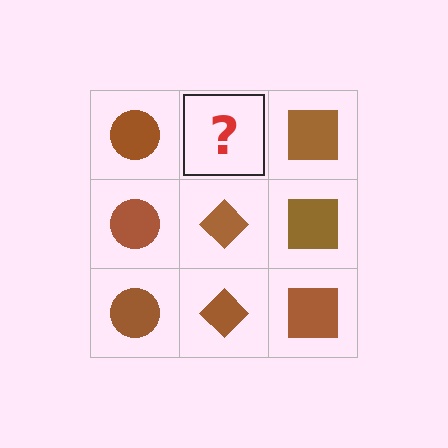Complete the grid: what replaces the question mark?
The question mark should be replaced with a brown diamond.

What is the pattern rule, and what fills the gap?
The rule is that each column has a consistent shape. The gap should be filled with a brown diamond.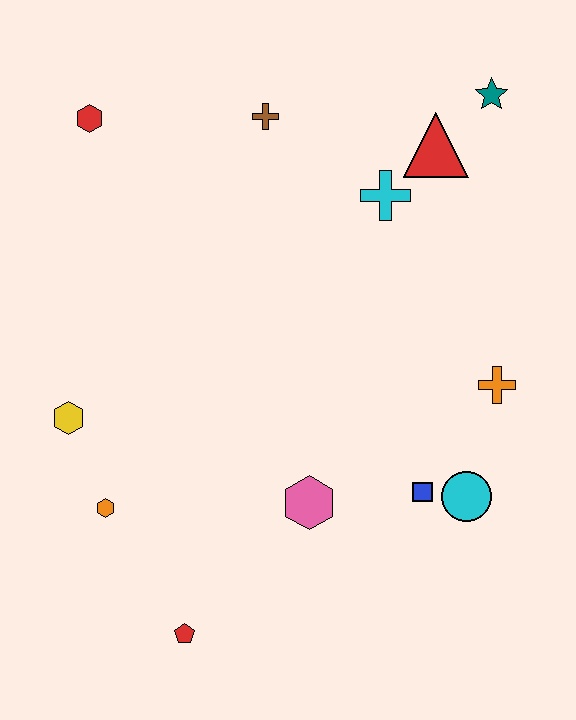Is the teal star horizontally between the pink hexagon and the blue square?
No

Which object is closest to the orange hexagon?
The yellow hexagon is closest to the orange hexagon.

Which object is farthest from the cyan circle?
The red hexagon is farthest from the cyan circle.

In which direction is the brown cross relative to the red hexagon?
The brown cross is to the right of the red hexagon.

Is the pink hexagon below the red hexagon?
Yes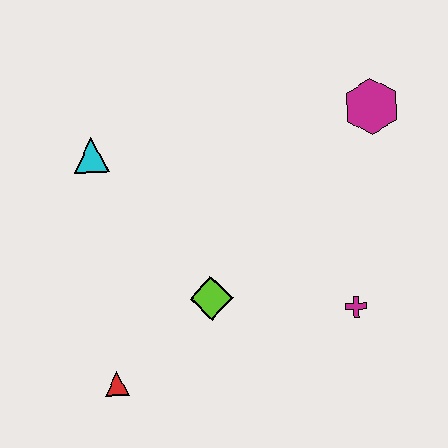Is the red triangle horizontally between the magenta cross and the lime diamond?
No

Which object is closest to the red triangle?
The lime diamond is closest to the red triangle.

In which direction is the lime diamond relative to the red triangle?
The lime diamond is to the right of the red triangle.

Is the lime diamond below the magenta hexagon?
Yes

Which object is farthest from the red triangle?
The magenta hexagon is farthest from the red triangle.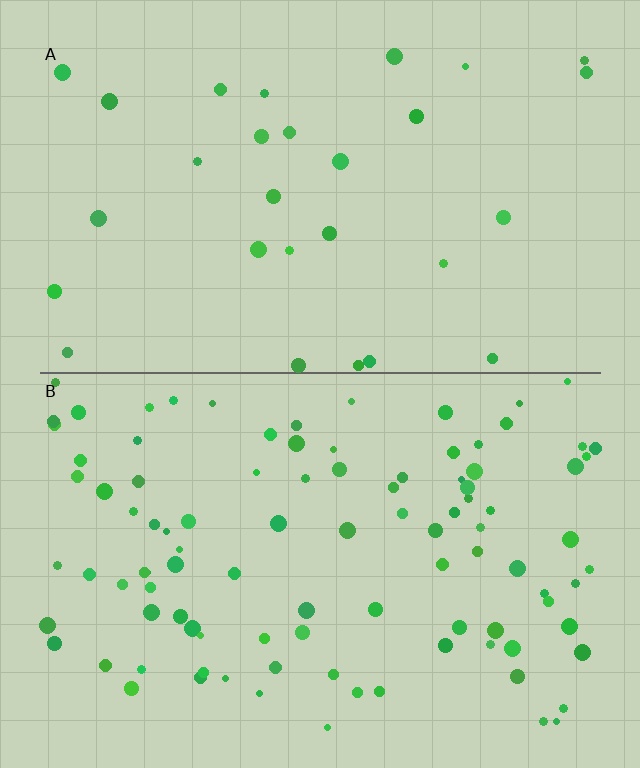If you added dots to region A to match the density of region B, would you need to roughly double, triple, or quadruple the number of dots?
Approximately triple.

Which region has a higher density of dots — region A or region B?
B (the bottom).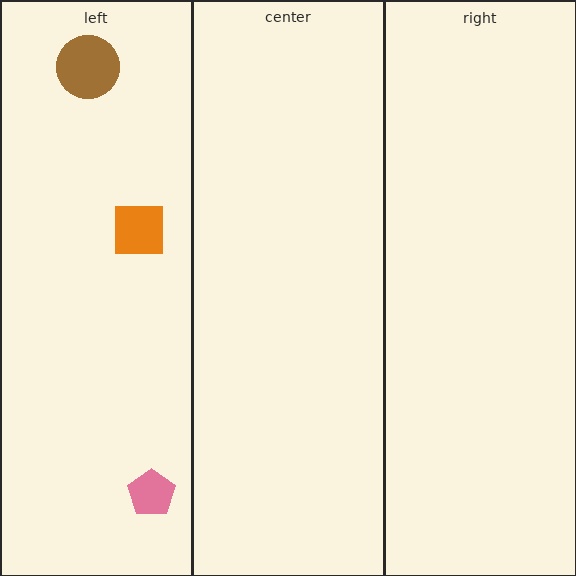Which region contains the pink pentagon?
The left region.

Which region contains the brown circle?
The left region.